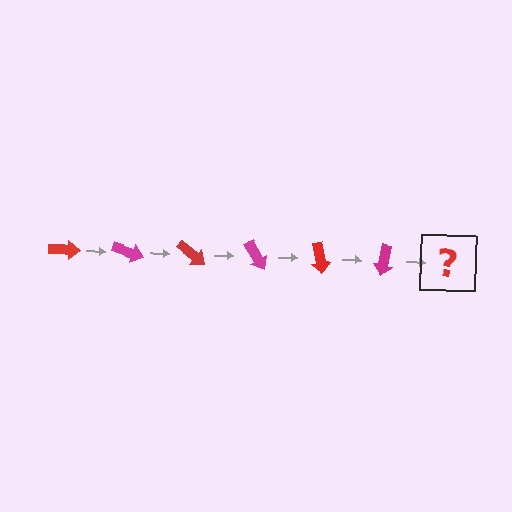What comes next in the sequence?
The next element should be a red arrow, rotated 120 degrees from the start.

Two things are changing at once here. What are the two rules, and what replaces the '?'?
The two rules are that it rotates 20 degrees each step and the color cycles through red and magenta. The '?' should be a red arrow, rotated 120 degrees from the start.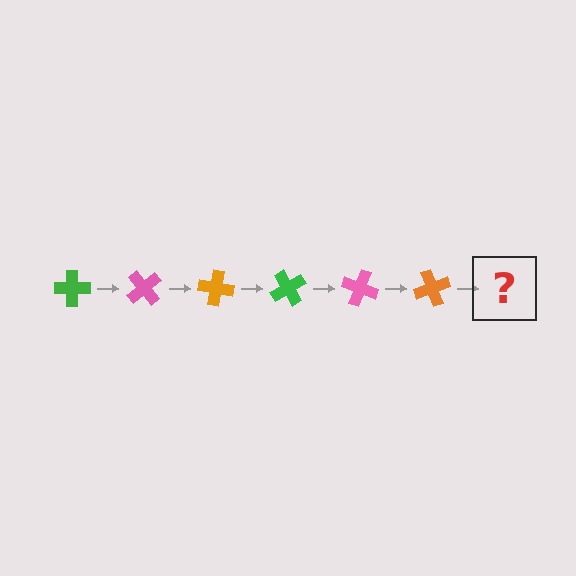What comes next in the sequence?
The next element should be a green cross, rotated 300 degrees from the start.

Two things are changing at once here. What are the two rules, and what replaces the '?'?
The two rules are that it rotates 50 degrees each step and the color cycles through green, pink, and orange. The '?' should be a green cross, rotated 300 degrees from the start.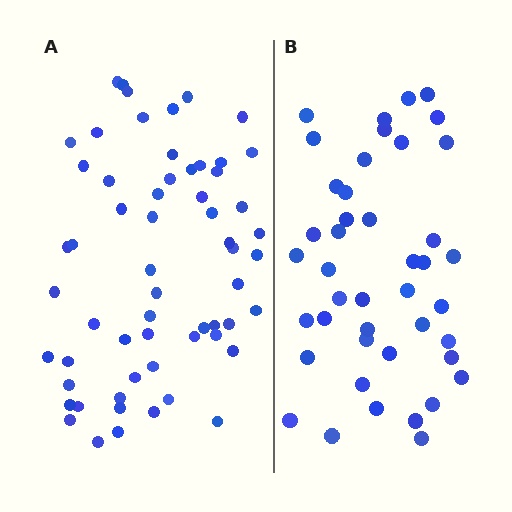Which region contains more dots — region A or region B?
Region A (the left region) has more dots.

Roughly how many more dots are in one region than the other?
Region A has approximately 15 more dots than region B.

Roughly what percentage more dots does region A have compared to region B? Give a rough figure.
About 40% more.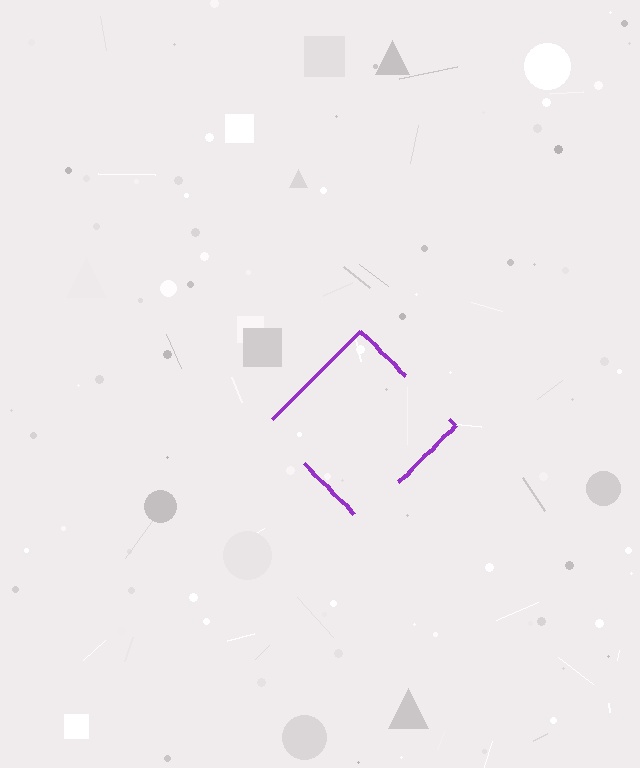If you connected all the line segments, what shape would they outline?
They would outline a diamond.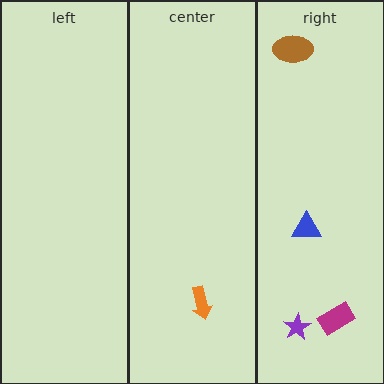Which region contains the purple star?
The right region.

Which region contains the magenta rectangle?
The right region.